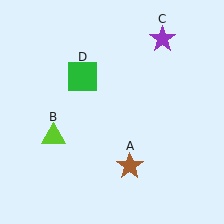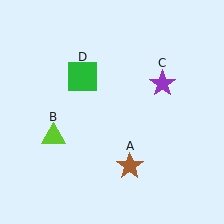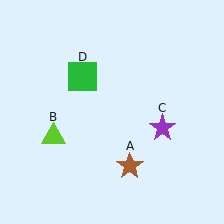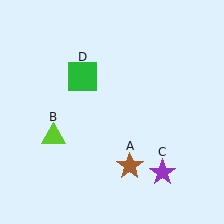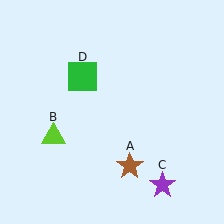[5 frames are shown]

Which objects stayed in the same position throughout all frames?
Brown star (object A) and lime triangle (object B) and green square (object D) remained stationary.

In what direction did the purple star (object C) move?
The purple star (object C) moved down.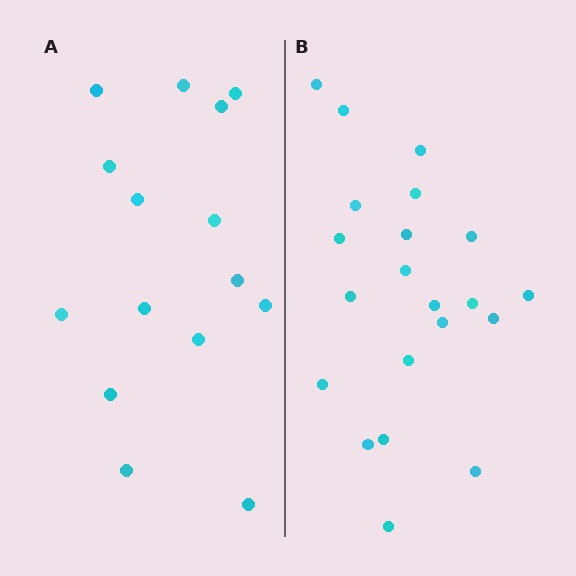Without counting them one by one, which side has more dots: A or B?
Region B (the right region) has more dots.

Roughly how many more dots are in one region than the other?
Region B has about 6 more dots than region A.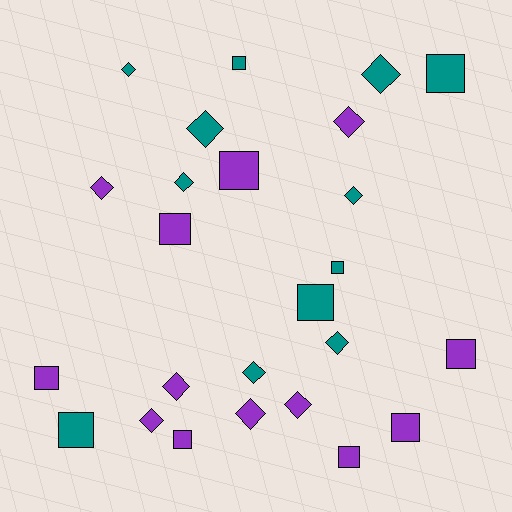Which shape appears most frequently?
Diamond, with 13 objects.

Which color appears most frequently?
Purple, with 13 objects.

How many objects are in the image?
There are 25 objects.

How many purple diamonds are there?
There are 6 purple diamonds.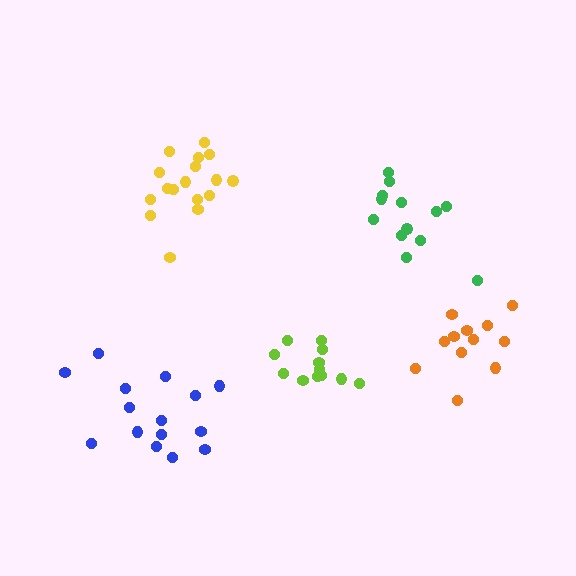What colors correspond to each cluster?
The clusters are colored: yellow, orange, green, blue, lime.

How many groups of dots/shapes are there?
There are 5 groups.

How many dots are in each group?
Group 1: 17 dots, Group 2: 12 dots, Group 3: 13 dots, Group 4: 15 dots, Group 5: 12 dots (69 total).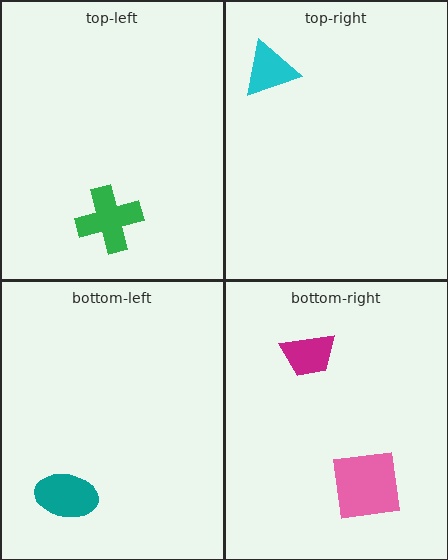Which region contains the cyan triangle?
The top-right region.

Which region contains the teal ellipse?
The bottom-left region.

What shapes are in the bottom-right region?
The magenta trapezoid, the pink square.